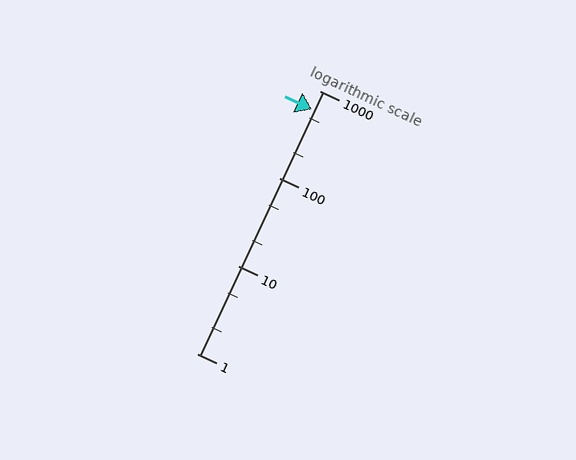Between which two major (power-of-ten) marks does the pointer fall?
The pointer is between 100 and 1000.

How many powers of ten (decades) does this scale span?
The scale spans 3 decades, from 1 to 1000.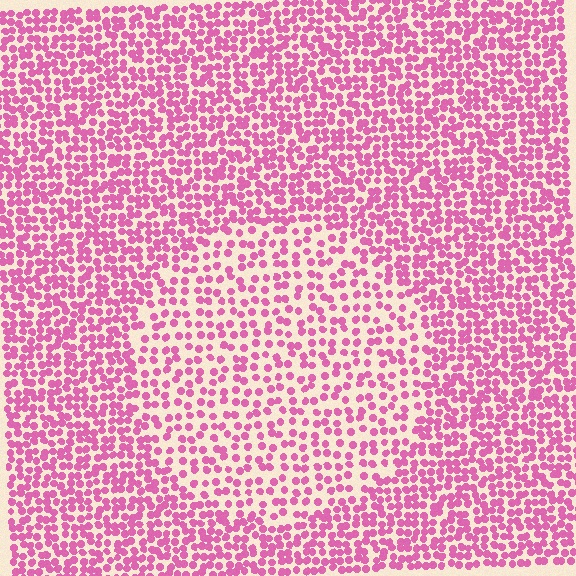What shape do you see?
I see a circle.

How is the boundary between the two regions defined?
The boundary is defined by a change in element density (approximately 1.7x ratio). All elements are the same color, size, and shape.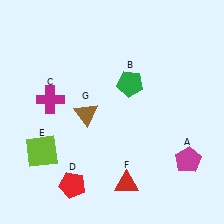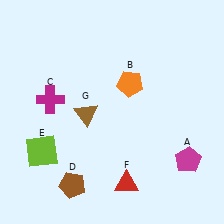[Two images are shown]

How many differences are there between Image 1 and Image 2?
There are 2 differences between the two images.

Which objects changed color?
B changed from green to orange. D changed from red to brown.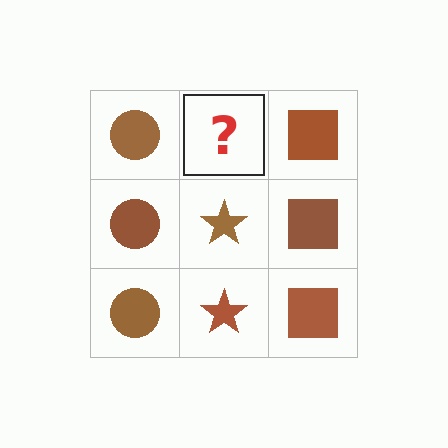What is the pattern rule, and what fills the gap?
The rule is that each column has a consistent shape. The gap should be filled with a brown star.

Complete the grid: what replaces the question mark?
The question mark should be replaced with a brown star.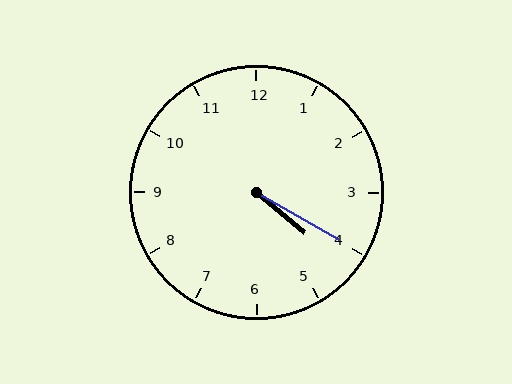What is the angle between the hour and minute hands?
Approximately 10 degrees.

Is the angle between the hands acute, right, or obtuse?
It is acute.